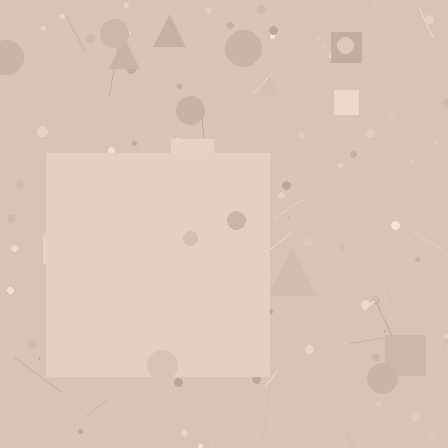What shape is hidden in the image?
A square is hidden in the image.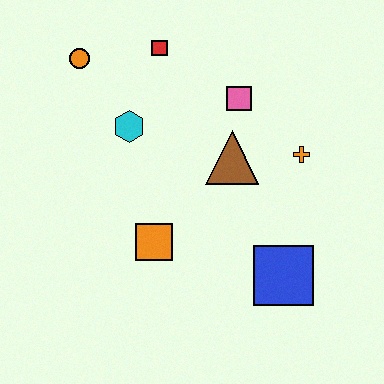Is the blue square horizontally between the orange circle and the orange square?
No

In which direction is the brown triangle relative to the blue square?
The brown triangle is above the blue square.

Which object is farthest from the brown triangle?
The orange circle is farthest from the brown triangle.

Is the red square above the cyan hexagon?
Yes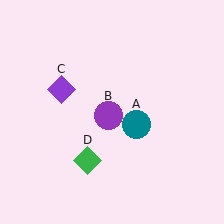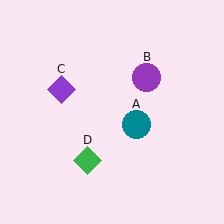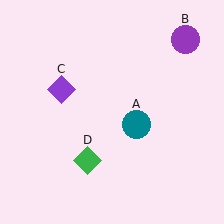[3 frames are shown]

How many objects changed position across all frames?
1 object changed position: purple circle (object B).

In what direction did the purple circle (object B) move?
The purple circle (object B) moved up and to the right.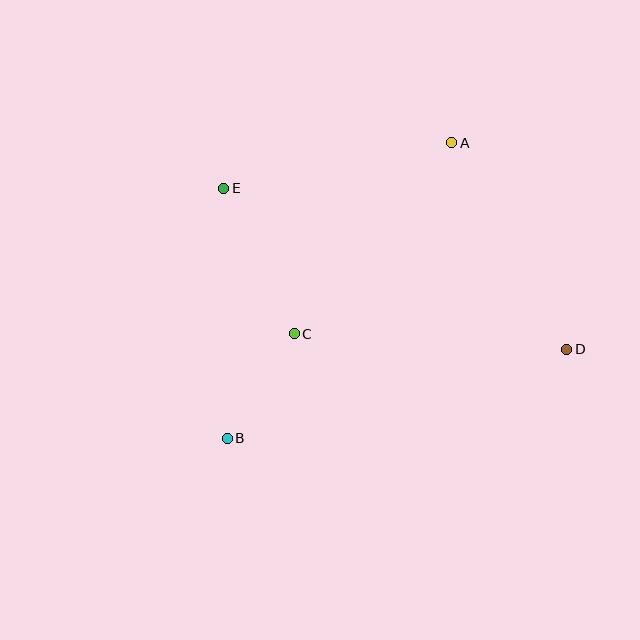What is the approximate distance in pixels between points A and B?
The distance between A and B is approximately 371 pixels.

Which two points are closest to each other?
Points B and C are closest to each other.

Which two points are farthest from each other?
Points D and E are farthest from each other.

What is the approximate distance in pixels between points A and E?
The distance between A and E is approximately 233 pixels.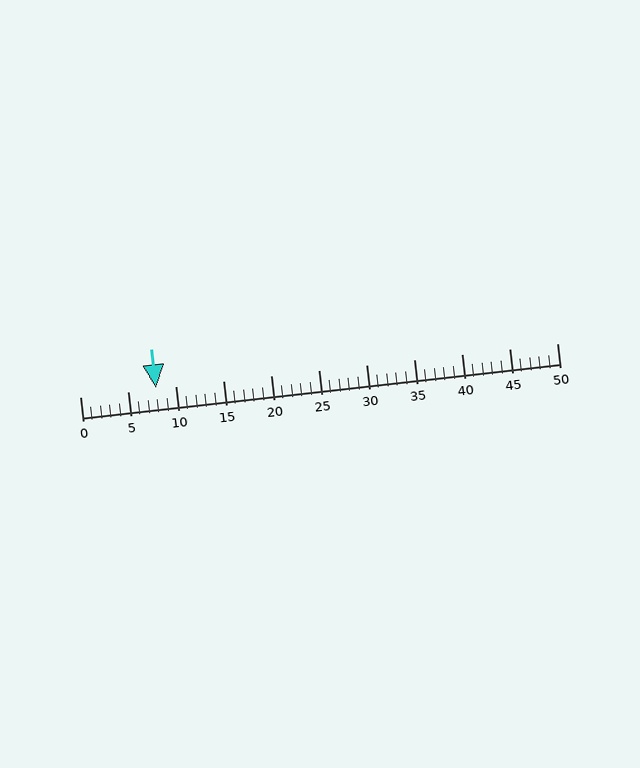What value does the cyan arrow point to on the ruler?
The cyan arrow points to approximately 8.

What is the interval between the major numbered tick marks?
The major tick marks are spaced 5 units apart.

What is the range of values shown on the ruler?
The ruler shows values from 0 to 50.